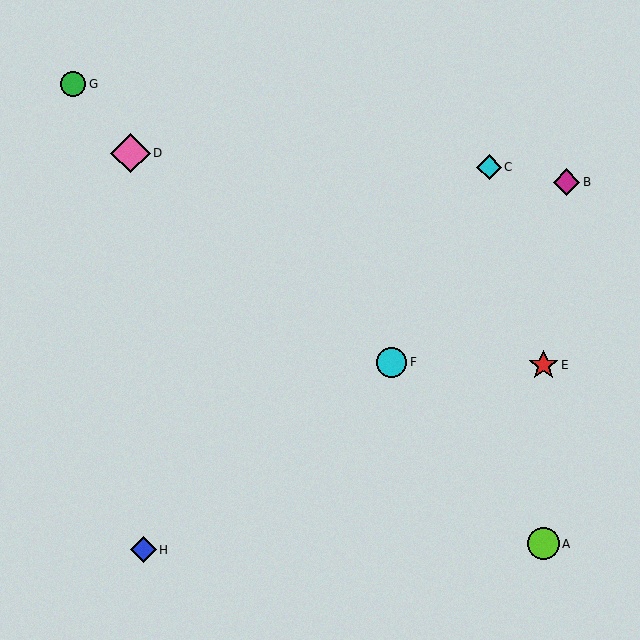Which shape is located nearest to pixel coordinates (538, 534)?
The lime circle (labeled A) at (543, 544) is nearest to that location.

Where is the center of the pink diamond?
The center of the pink diamond is at (131, 153).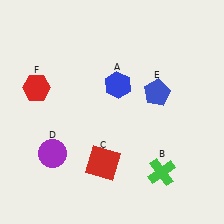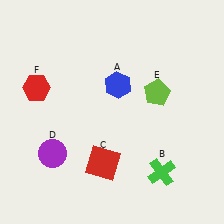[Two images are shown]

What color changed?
The pentagon (E) changed from blue in Image 1 to lime in Image 2.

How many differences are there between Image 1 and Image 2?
There is 1 difference between the two images.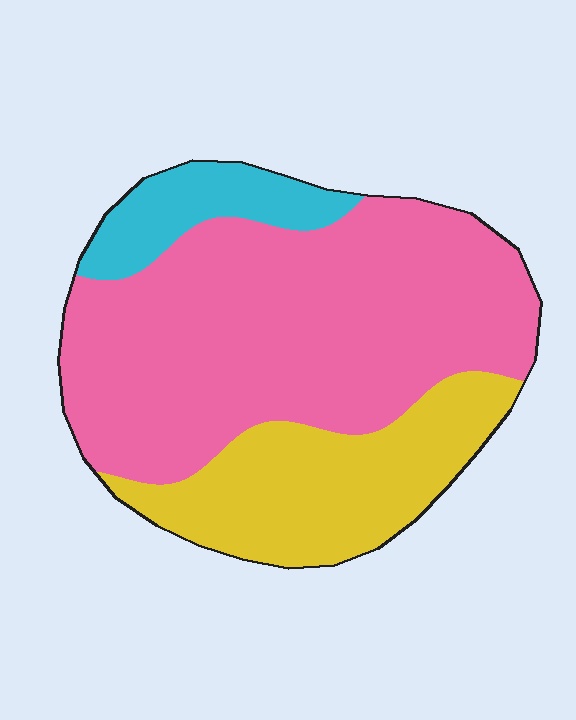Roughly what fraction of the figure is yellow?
Yellow covers 27% of the figure.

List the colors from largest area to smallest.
From largest to smallest: pink, yellow, cyan.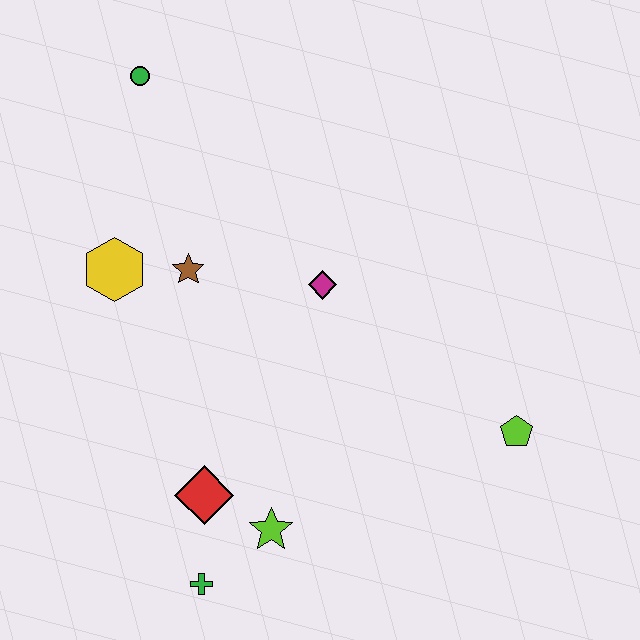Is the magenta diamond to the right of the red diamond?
Yes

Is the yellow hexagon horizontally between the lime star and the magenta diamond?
No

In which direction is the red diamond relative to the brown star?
The red diamond is below the brown star.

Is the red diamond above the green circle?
No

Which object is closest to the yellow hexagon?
The brown star is closest to the yellow hexagon.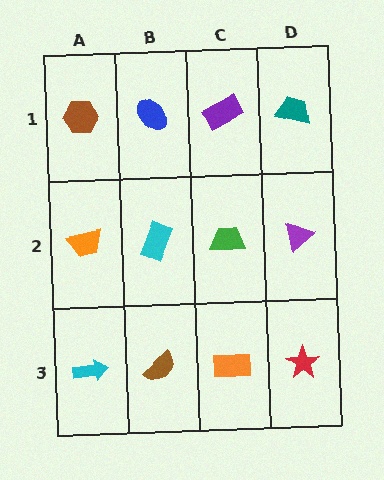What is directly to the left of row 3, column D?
An orange rectangle.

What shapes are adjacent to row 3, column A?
An orange trapezoid (row 2, column A), a brown semicircle (row 3, column B).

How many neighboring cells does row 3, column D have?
2.